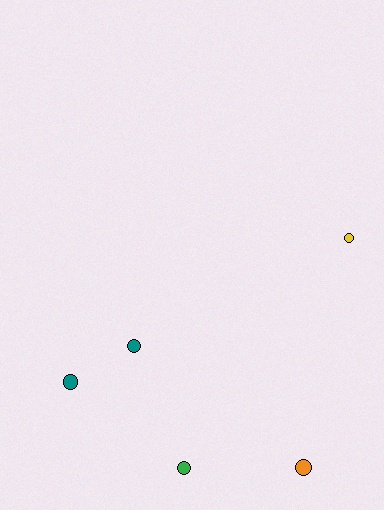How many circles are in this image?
There are 5 circles.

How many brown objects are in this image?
There are no brown objects.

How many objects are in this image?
There are 5 objects.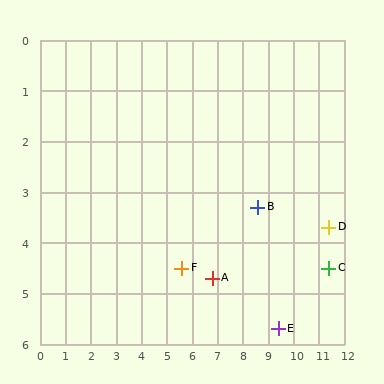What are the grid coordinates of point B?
Point B is at approximately (8.6, 3.3).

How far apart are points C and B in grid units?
Points C and B are about 3.0 grid units apart.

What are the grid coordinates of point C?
Point C is at approximately (11.4, 4.5).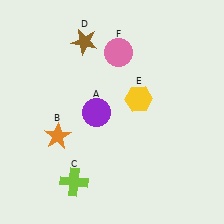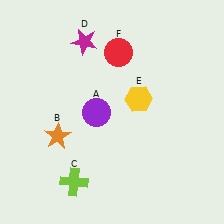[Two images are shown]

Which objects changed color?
D changed from brown to magenta. F changed from pink to red.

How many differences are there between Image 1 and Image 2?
There are 2 differences between the two images.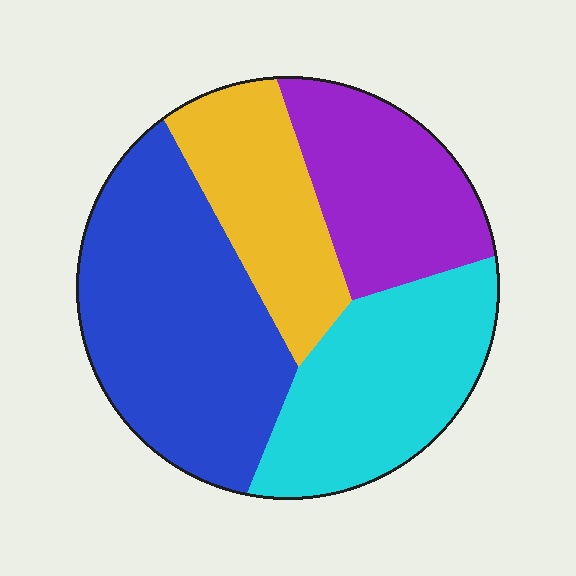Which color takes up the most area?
Blue, at roughly 35%.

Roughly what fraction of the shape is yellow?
Yellow covers 19% of the shape.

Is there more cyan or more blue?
Blue.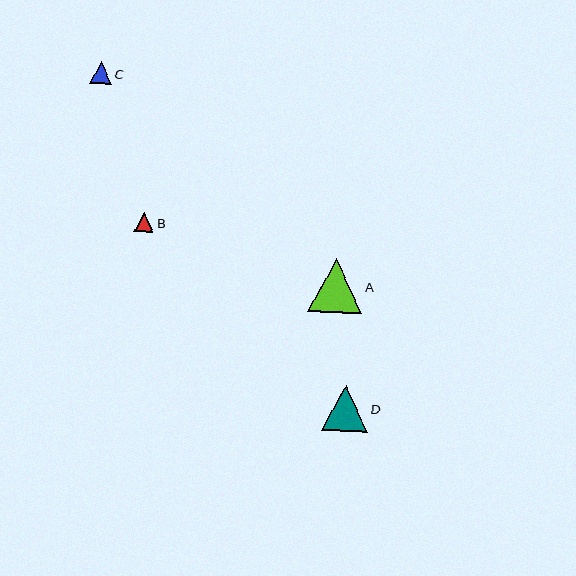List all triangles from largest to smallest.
From largest to smallest: A, D, C, B.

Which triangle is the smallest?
Triangle B is the smallest with a size of approximately 19 pixels.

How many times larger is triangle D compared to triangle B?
Triangle D is approximately 2.4 times the size of triangle B.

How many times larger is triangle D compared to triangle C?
Triangle D is approximately 2.2 times the size of triangle C.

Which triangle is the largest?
Triangle A is the largest with a size of approximately 54 pixels.